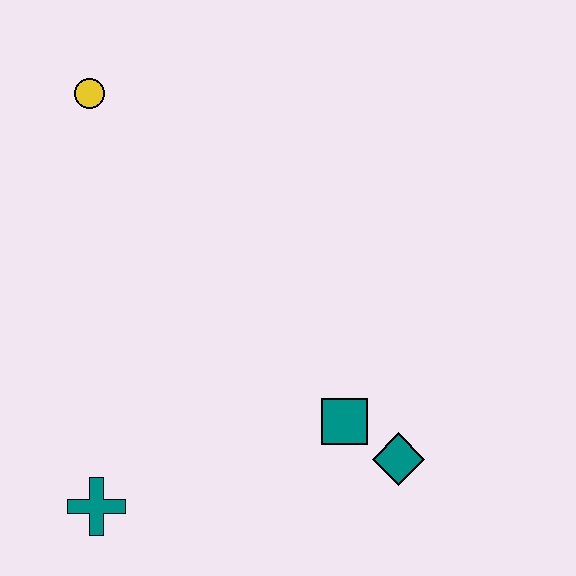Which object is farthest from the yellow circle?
The teal diamond is farthest from the yellow circle.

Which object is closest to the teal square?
The teal diamond is closest to the teal square.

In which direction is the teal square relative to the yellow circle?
The teal square is below the yellow circle.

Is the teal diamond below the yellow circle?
Yes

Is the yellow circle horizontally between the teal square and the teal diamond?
No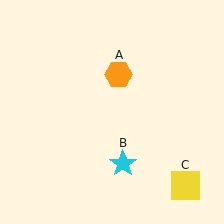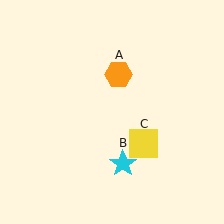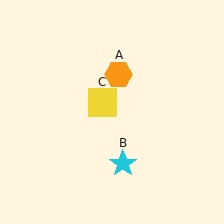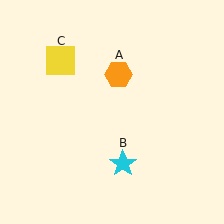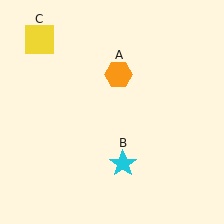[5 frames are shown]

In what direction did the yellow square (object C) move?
The yellow square (object C) moved up and to the left.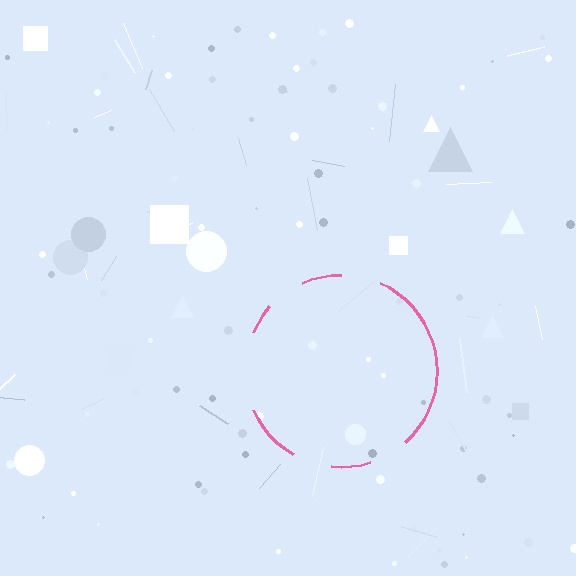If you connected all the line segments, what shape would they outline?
They would outline a circle.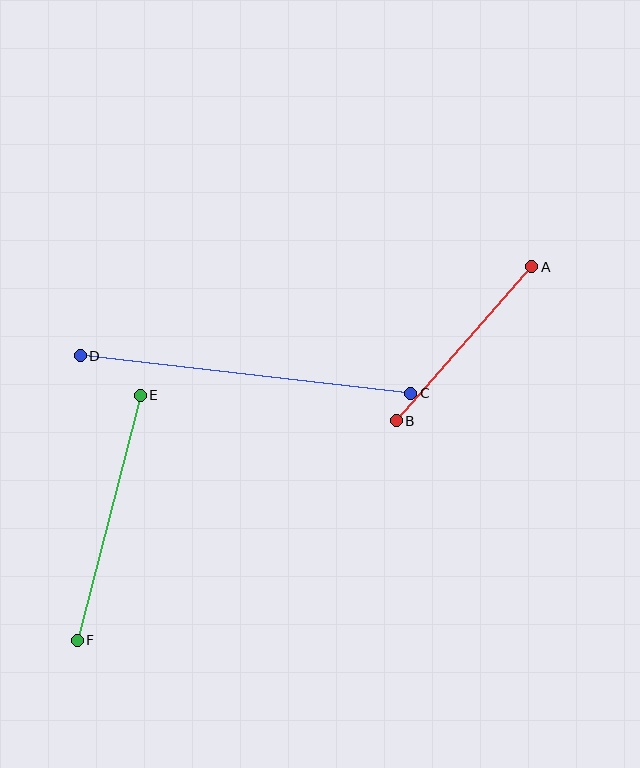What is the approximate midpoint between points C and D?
The midpoint is at approximately (245, 374) pixels.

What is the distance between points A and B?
The distance is approximately 205 pixels.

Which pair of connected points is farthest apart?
Points C and D are farthest apart.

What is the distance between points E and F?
The distance is approximately 253 pixels.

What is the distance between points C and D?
The distance is approximately 333 pixels.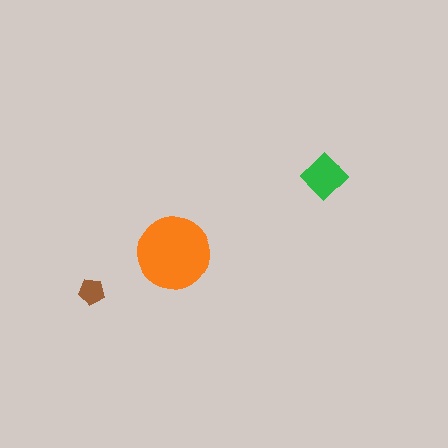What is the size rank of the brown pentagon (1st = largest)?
3rd.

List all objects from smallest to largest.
The brown pentagon, the green diamond, the orange circle.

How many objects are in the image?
There are 3 objects in the image.